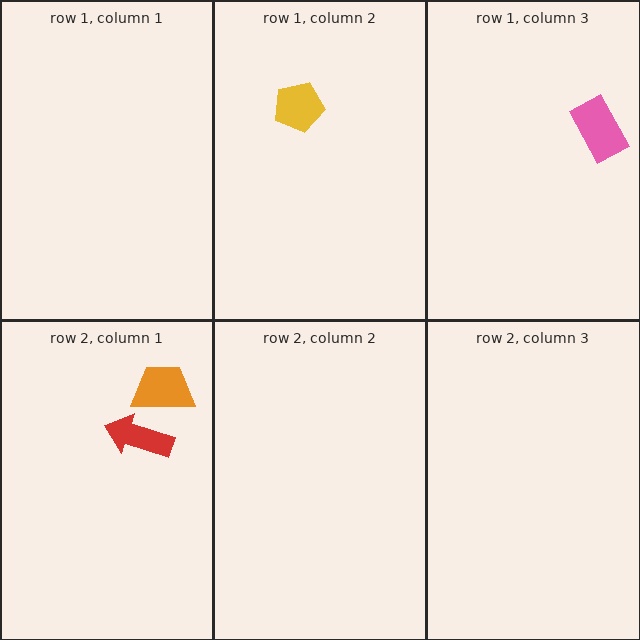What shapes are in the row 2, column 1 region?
The red arrow, the orange trapezoid.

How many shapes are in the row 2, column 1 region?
2.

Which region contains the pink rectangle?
The row 1, column 3 region.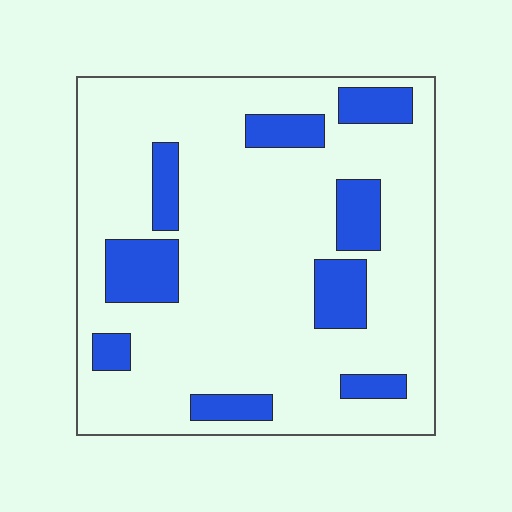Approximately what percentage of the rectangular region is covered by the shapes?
Approximately 20%.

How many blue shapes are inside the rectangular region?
9.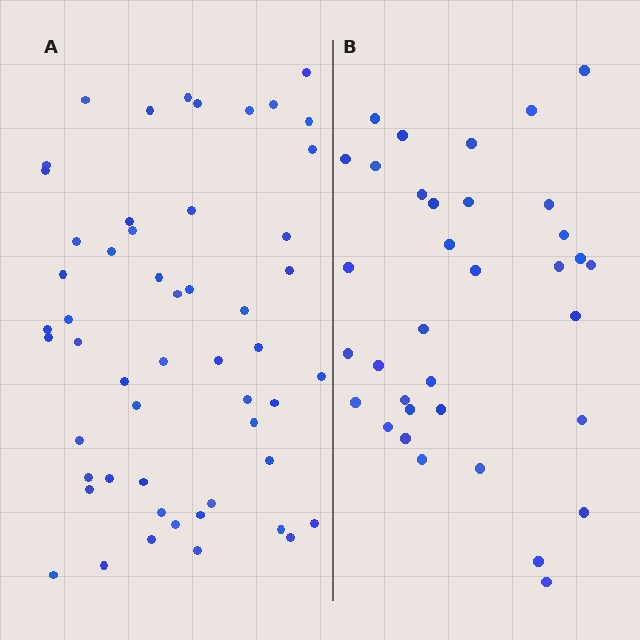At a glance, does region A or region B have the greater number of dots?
Region A (the left region) has more dots.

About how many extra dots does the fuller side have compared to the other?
Region A has approximately 20 more dots than region B.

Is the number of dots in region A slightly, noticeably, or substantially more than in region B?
Region A has substantially more. The ratio is roughly 1.5 to 1.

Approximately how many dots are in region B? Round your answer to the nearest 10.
About 40 dots. (The exact count is 35, which rounds to 40.)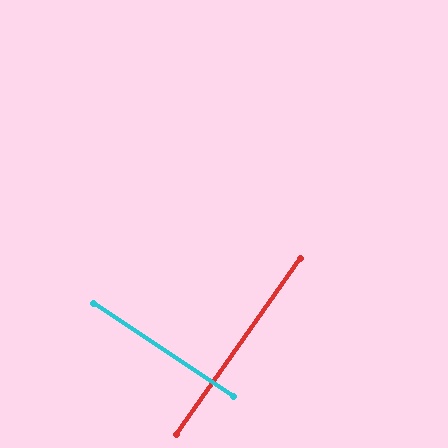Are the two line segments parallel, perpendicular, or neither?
Perpendicular — they meet at approximately 89°.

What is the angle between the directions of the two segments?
Approximately 89 degrees.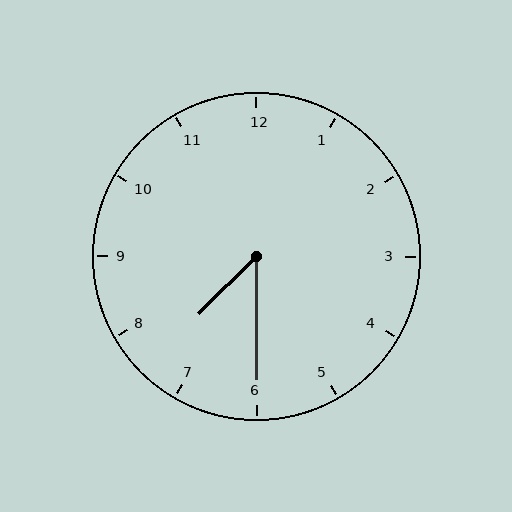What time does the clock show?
7:30.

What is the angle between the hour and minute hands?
Approximately 45 degrees.